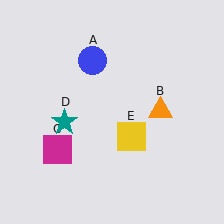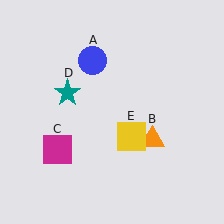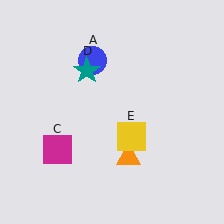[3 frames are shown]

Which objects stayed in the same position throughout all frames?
Blue circle (object A) and magenta square (object C) and yellow square (object E) remained stationary.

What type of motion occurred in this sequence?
The orange triangle (object B), teal star (object D) rotated clockwise around the center of the scene.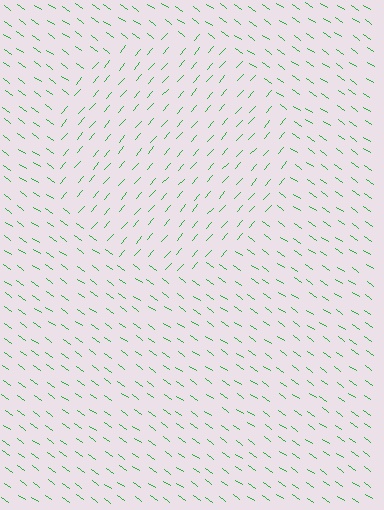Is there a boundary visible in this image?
Yes, there is a texture boundary formed by a change in line orientation.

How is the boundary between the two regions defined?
The boundary is defined purely by a change in line orientation (approximately 84 degrees difference). All lines are the same color and thickness.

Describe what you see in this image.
The image is filled with small green line segments. A circle region in the image has lines oriented differently from the surrounding lines, creating a visible texture boundary.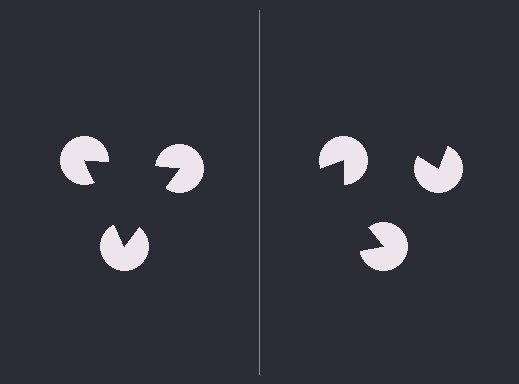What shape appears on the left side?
An illusory triangle.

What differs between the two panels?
The pac-man discs are positioned identically on both sides; only the wedge orientations differ. On the left they align to a triangle; on the right they are misaligned.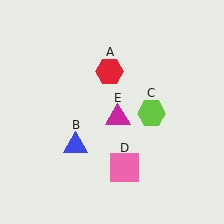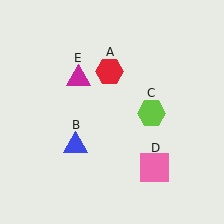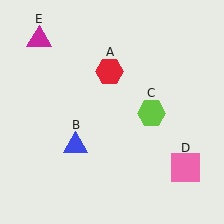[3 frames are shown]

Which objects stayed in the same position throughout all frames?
Red hexagon (object A) and blue triangle (object B) and lime hexagon (object C) remained stationary.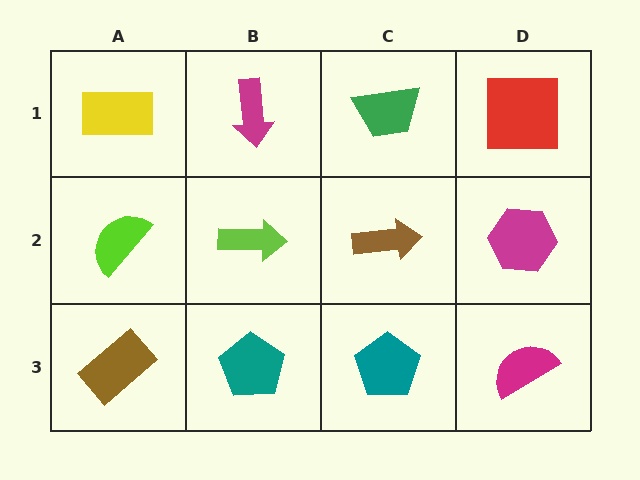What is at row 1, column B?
A magenta arrow.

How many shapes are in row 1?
4 shapes.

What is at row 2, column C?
A brown arrow.